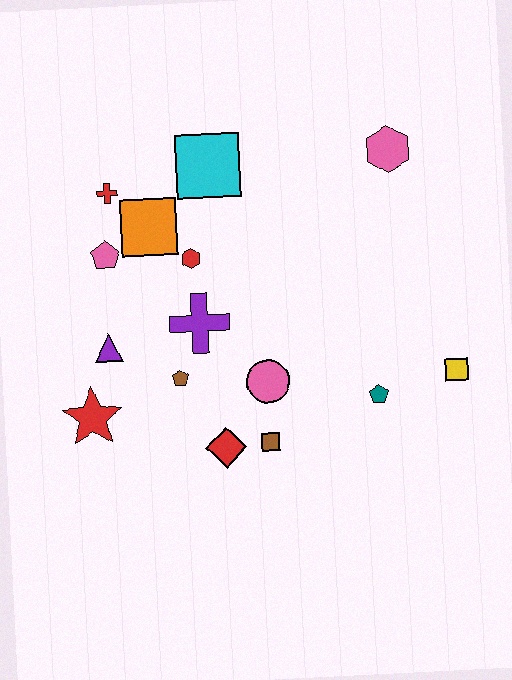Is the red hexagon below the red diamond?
No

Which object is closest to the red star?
The purple triangle is closest to the red star.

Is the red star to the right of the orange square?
No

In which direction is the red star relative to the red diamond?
The red star is to the left of the red diamond.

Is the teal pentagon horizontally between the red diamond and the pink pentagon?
No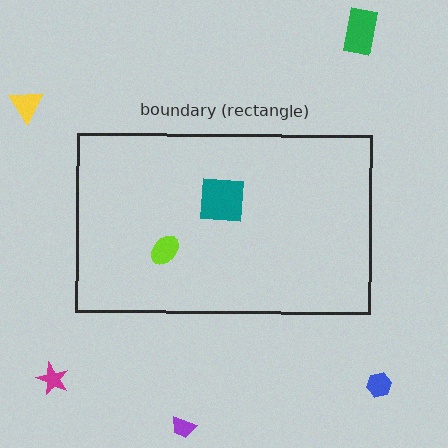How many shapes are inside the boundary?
2 inside, 5 outside.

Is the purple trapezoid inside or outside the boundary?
Outside.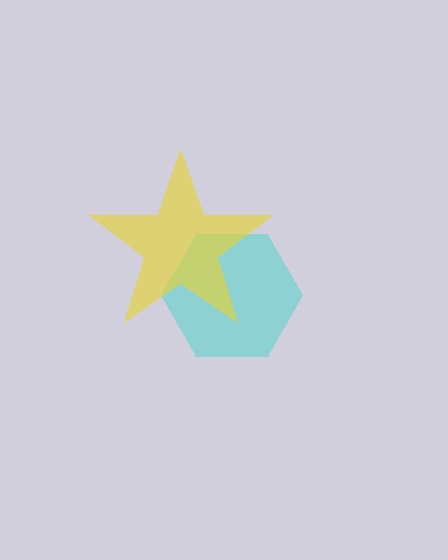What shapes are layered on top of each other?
The layered shapes are: a cyan hexagon, a yellow star.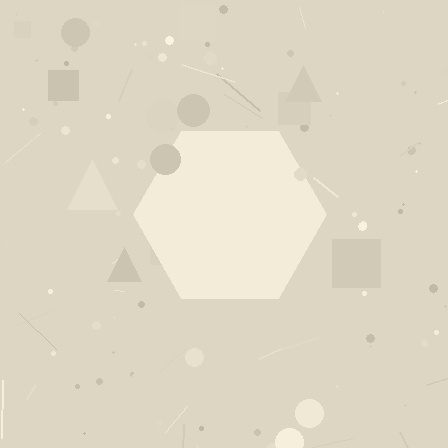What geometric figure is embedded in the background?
A hexagon is embedded in the background.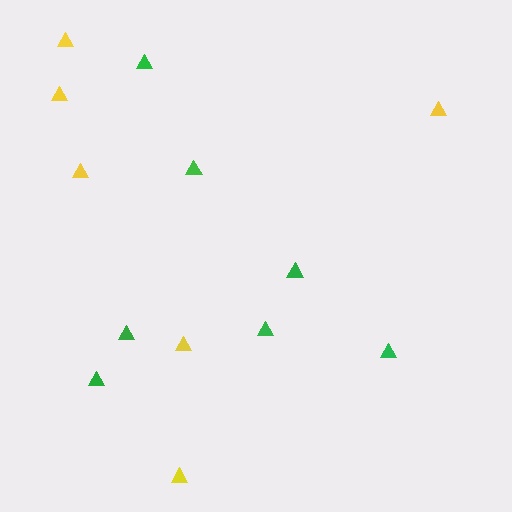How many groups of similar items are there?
There are 2 groups: one group of yellow triangles (6) and one group of green triangles (7).